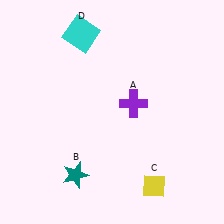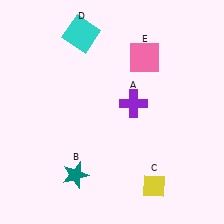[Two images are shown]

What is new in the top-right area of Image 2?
A pink square (E) was added in the top-right area of Image 2.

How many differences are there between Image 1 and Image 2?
There is 1 difference between the two images.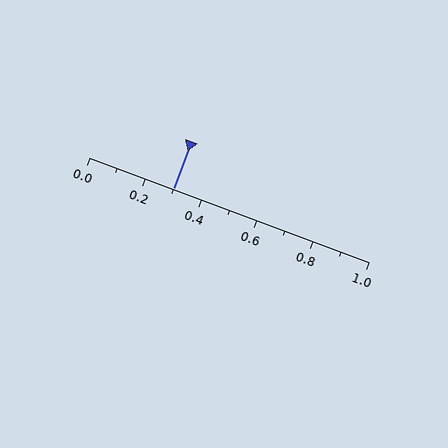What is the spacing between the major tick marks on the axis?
The major ticks are spaced 0.2 apart.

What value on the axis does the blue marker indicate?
The marker indicates approximately 0.3.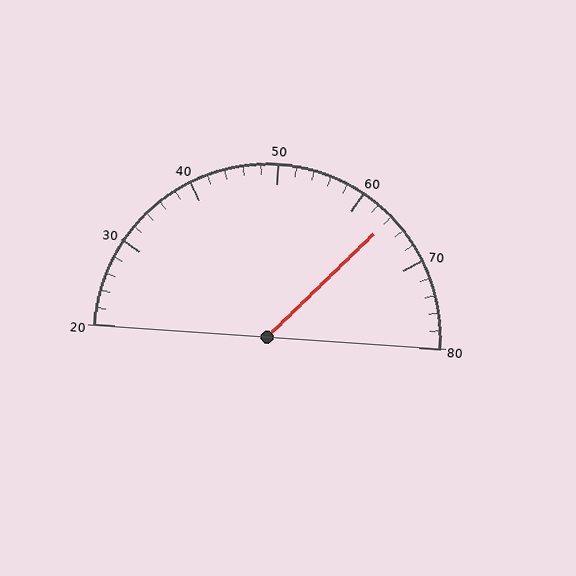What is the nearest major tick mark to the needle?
The nearest major tick mark is 60.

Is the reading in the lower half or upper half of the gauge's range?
The reading is in the upper half of the range (20 to 80).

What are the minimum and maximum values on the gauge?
The gauge ranges from 20 to 80.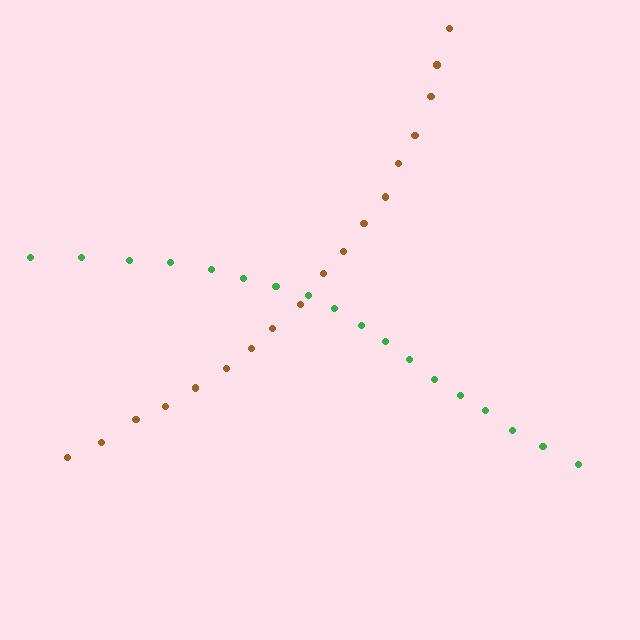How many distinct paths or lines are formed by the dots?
There are 2 distinct paths.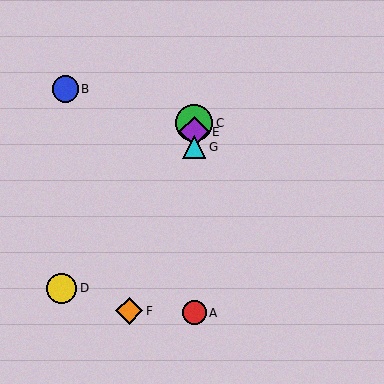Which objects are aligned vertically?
Objects A, C, E, G are aligned vertically.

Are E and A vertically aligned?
Yes, both are at x≈194.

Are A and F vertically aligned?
No, A is at x≈194 and F is at x≈129.